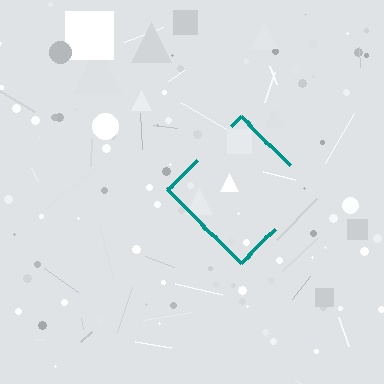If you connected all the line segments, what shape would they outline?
They would outline a diamond.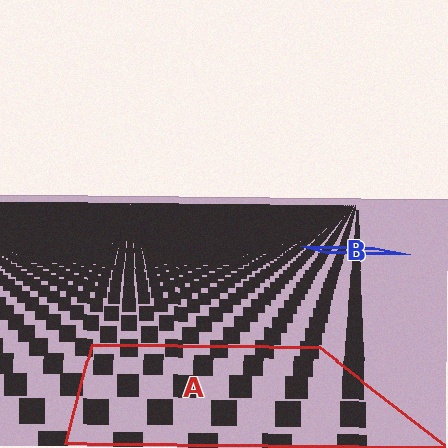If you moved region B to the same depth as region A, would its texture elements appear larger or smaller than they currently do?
They would appear larger. At a closer depth, the same texture elements are projected at a bigger on-screen size.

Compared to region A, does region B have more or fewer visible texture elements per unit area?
Region B has more texture elements per unit area — they are packed more densely because it is farther away.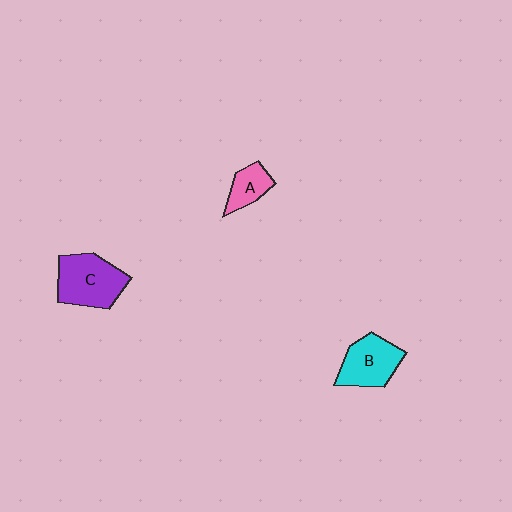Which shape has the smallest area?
Shape A (pink).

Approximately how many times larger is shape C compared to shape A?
Approximately 2.1 times.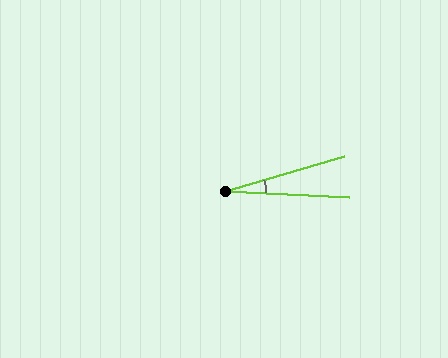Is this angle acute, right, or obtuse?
It is acute.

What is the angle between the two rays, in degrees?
Approximately 19 degrees.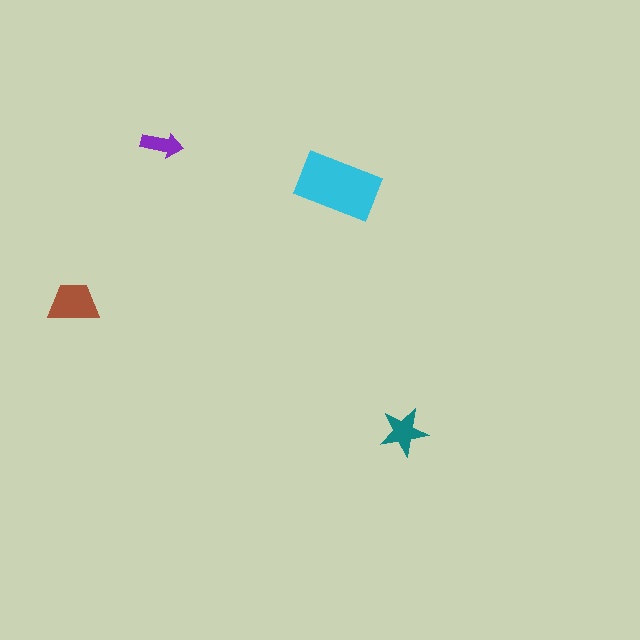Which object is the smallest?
The purple arrow.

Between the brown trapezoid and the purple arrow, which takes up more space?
The brown trapezoid.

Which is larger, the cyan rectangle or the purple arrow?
The cyan rectangle.